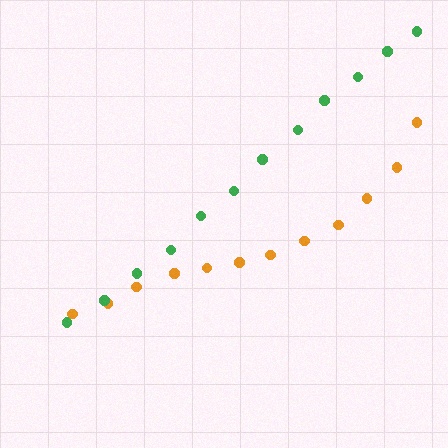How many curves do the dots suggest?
There are 2 distinct paths.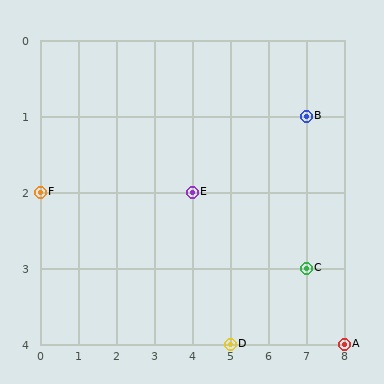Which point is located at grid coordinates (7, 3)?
Point C is at (7, 3).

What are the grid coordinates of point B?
Point B is at grid coordinates (7, 1).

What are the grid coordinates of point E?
Point E is at grid coordinates (4, 2).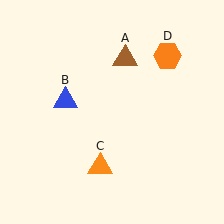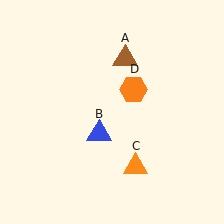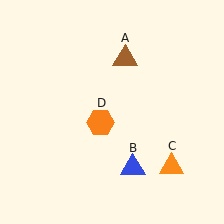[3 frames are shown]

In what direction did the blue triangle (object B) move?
The blue triangle (object B) moved down and to the right.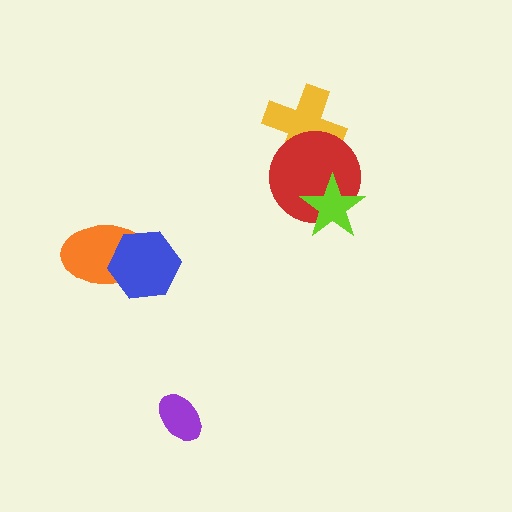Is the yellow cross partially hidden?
Yes, it is partially covered by another shape.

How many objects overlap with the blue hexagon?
1 object overlaps with the blue hexagon.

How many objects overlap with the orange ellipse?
1 object overlaps with the orange ellipse.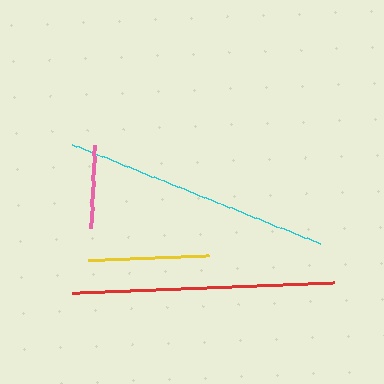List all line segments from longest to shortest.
From longest to shortest: cyan, red, yellow, pink.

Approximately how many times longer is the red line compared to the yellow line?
The red line is approximately 2.2 times the length of the yellow line.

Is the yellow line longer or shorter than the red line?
The red line is longer than the yellow line.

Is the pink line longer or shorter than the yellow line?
The yellow line is longer than the pink line.